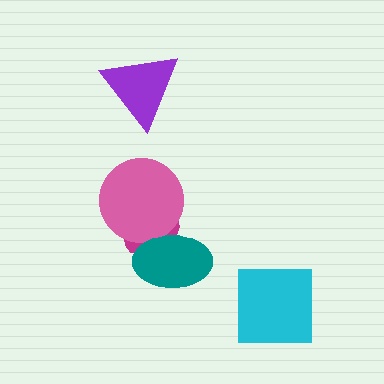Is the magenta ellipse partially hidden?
Yes, it is partially covered by another shape.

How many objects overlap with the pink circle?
2 objects overlap with the pink circle.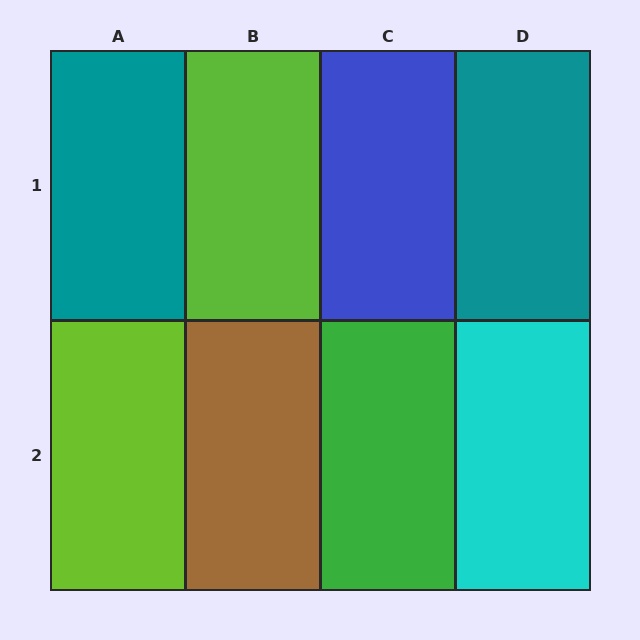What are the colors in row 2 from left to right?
Lime, brown, green, cyan.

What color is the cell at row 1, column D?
Teal.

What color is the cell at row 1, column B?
Lime.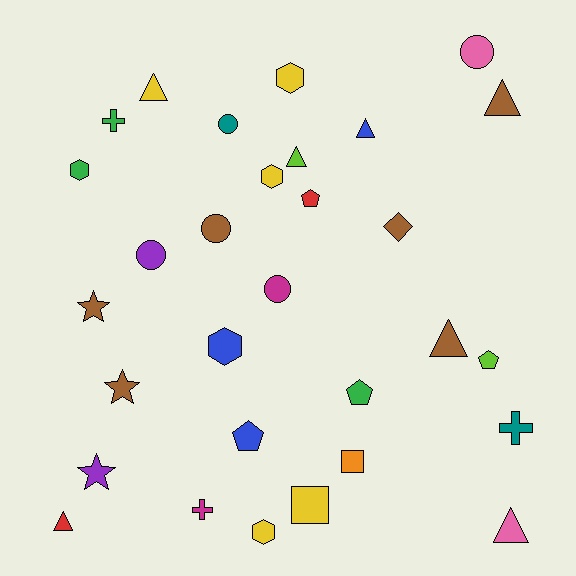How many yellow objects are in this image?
There are 5 yellow objects.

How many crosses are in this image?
There are 3 crosses.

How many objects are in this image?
There are 30 objects.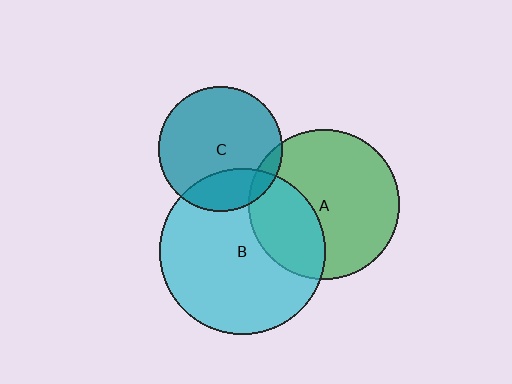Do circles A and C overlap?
Yes.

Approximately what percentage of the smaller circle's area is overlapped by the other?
Approximately 10%.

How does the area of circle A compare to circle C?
Approximately 1.5 times.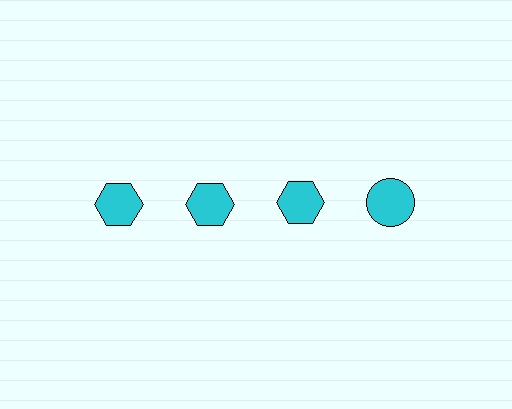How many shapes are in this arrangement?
There are 4 shapes arranged in a grid pattern.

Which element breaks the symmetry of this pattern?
The cyan circle in the top row, second from right column breaks the symmetry. All other shapes are cyan hexagons.